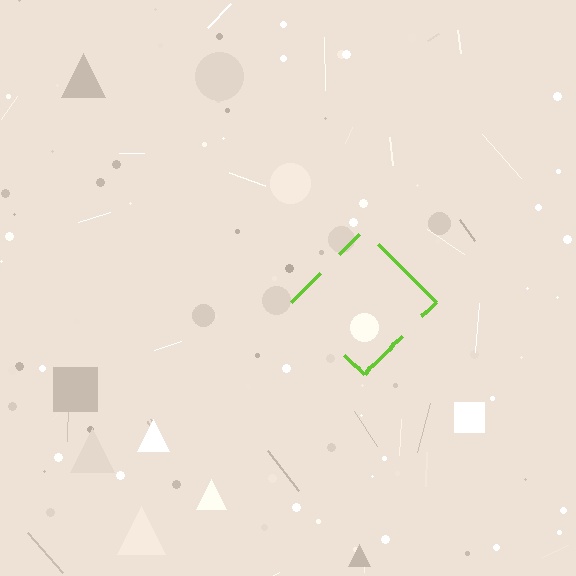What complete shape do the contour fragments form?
The contour fragments form a diamond.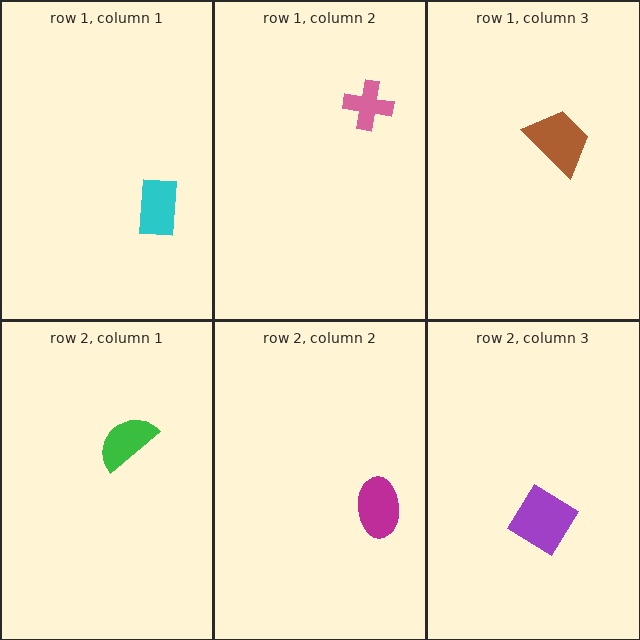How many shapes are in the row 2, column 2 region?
1.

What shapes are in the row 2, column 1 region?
The green semicircle.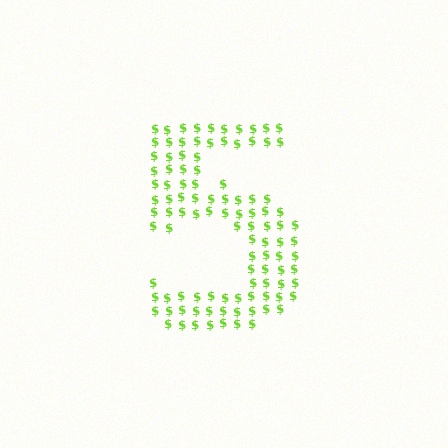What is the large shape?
The large shape is the digit 5.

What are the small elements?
The small elements are dollar signs.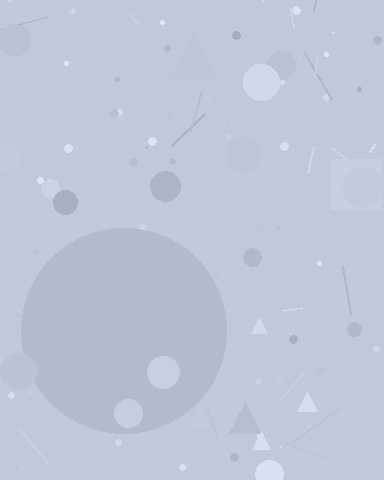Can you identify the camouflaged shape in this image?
The camouflaged shape is a circle.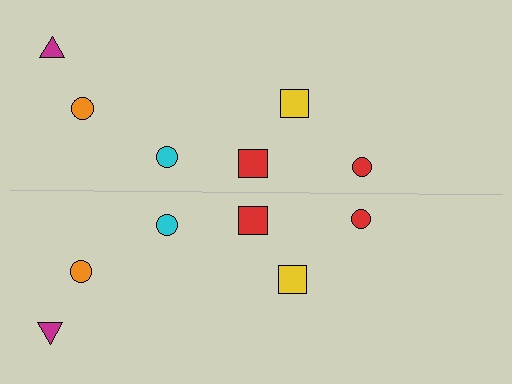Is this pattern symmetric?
Yes, this pattern has bilateral (reflection) symmetry.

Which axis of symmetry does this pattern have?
The pattern has a horizontal axis of symmetry running through the center of the image.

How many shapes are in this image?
There are 12 shapes in this image.